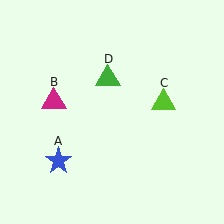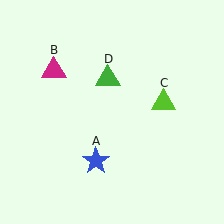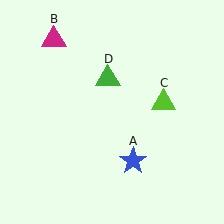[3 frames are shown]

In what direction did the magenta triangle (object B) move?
The magenta triangle (object B) moved up.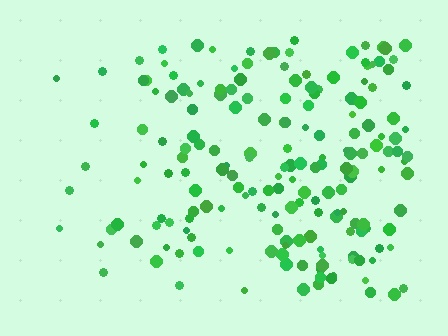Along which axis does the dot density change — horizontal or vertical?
Horizontal.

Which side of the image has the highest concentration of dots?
The right.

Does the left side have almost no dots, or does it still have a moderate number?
Still a moderate number, just noticeably fewer than the right.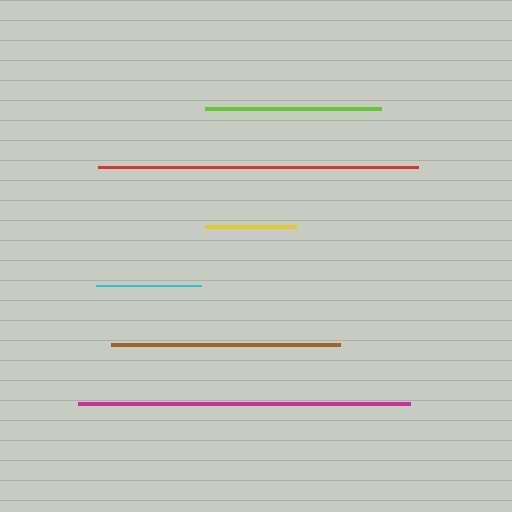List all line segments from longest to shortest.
From longest to shortest: magenta, red, brown, lime, cyan, yellow.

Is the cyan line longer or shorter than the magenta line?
The magenta line is longer than the cyan line.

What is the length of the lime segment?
The lime segment is approximately 177 pixels long.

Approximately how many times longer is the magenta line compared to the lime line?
The magenta line is approximately 1.9 times the length of the lime line.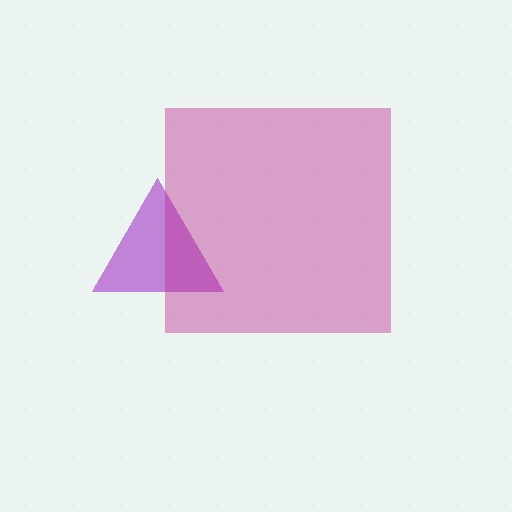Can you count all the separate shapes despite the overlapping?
Yes, there are 2 separate shapes.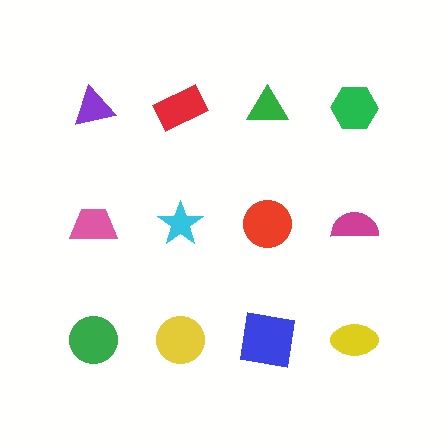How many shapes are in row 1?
4 shapes.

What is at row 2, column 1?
A pink trapezoid.